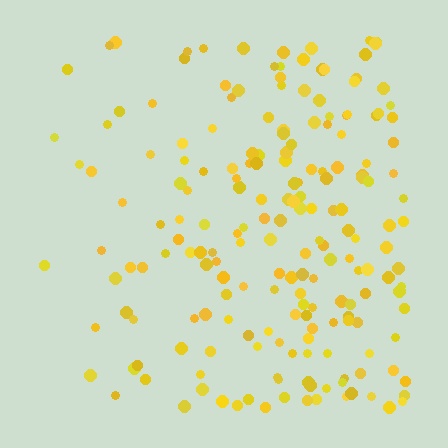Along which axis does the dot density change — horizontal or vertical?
Horizontal.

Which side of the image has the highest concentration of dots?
The right.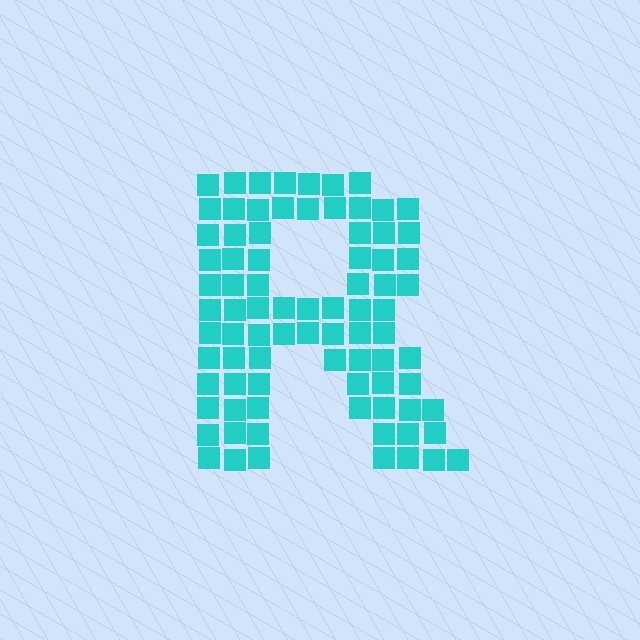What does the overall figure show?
The overall figure shows the letter R.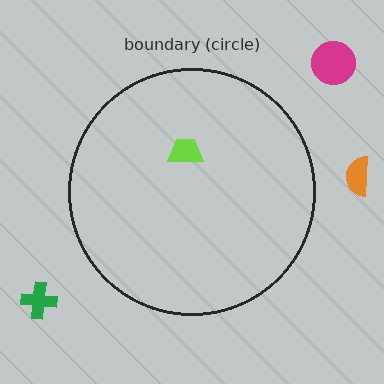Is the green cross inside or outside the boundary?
Outside.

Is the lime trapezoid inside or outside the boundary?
Inside.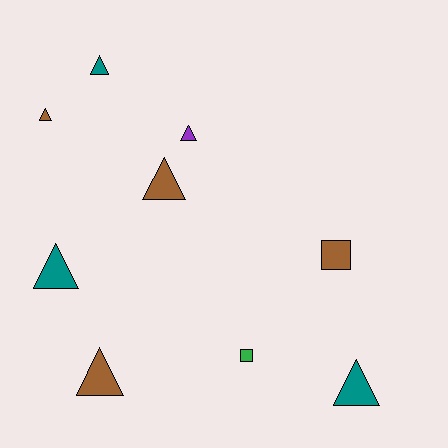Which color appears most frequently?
Brown, with 4 objects.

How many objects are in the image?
There are 9 objects.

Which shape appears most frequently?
Triangle, with 7 objects.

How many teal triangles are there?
There are 3 teal triangles.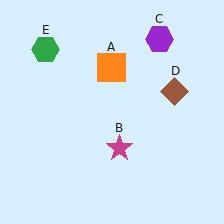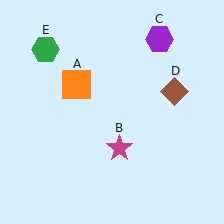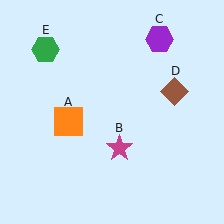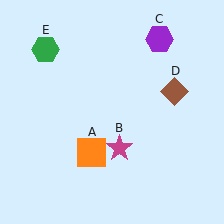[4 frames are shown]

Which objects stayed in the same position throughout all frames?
Magenta star (object B) and purple hexagon (object C) and brown diamond (object D) and green hexagon (object E) remained stationary.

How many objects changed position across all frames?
1 object changed position: orange square (object A).